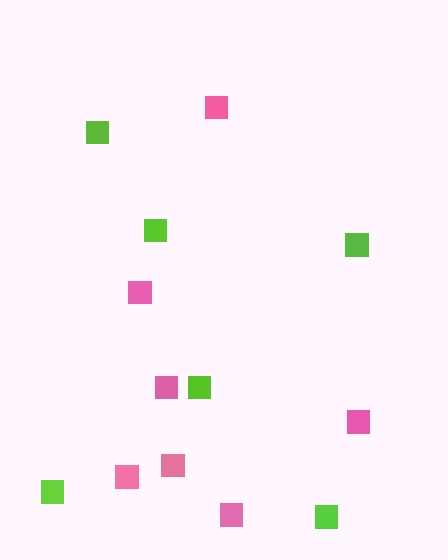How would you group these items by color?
There are 2 groups: one group of lime squares (6) and one group of pink squares (7).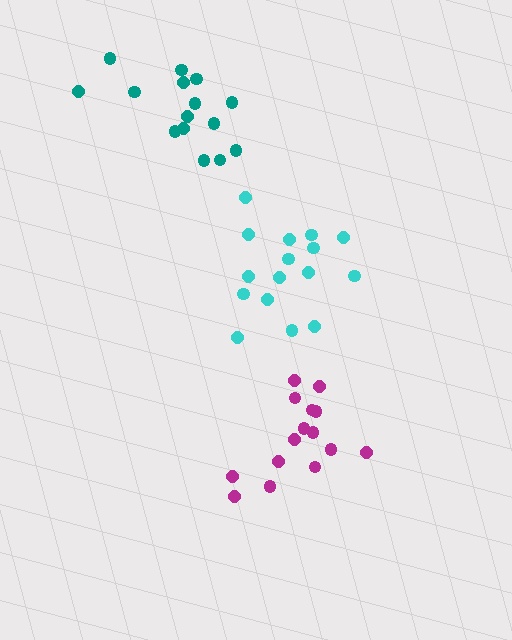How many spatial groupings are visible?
There are 3 spatial groupings.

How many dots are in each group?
Group 1: 16 dots, Group 2: 15 dots, Group 3: 15 dots (46 total).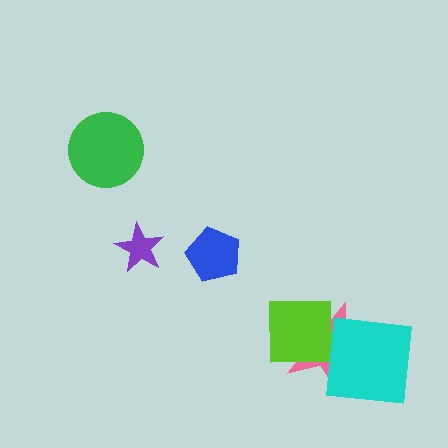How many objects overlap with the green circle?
0 objects overlap with the green circle.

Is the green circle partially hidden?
No, no other shape covers it.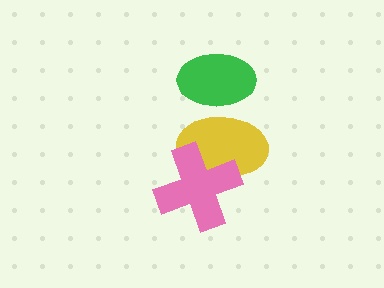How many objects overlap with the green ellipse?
1 object overlaps with the green ellipse.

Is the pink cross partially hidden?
No, no other shape covers it.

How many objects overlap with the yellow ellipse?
2 objects overlap with the yellow ellipse.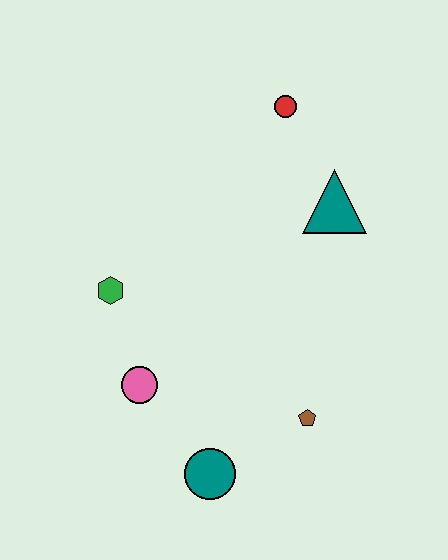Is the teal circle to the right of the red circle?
No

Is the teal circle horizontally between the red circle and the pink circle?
Yes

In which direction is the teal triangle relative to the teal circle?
The teal triangle is above the teal circle.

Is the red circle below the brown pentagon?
No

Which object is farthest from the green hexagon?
The red circle is farthest from the green hexagon.